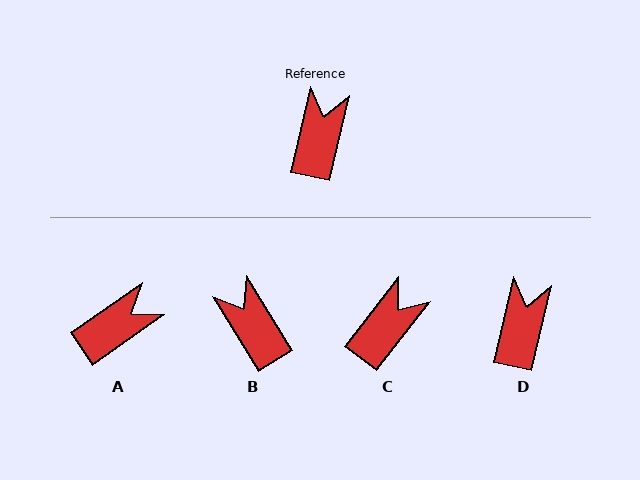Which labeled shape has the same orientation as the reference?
D.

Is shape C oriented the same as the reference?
No, it is off by about 25 degrees.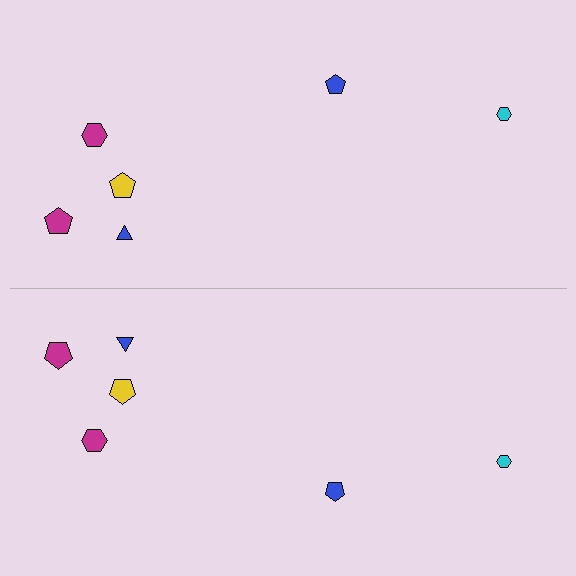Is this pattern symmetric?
Yes, this pattern has bilateral (reflection) symmetry.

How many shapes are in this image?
There are 12 shapes in this image.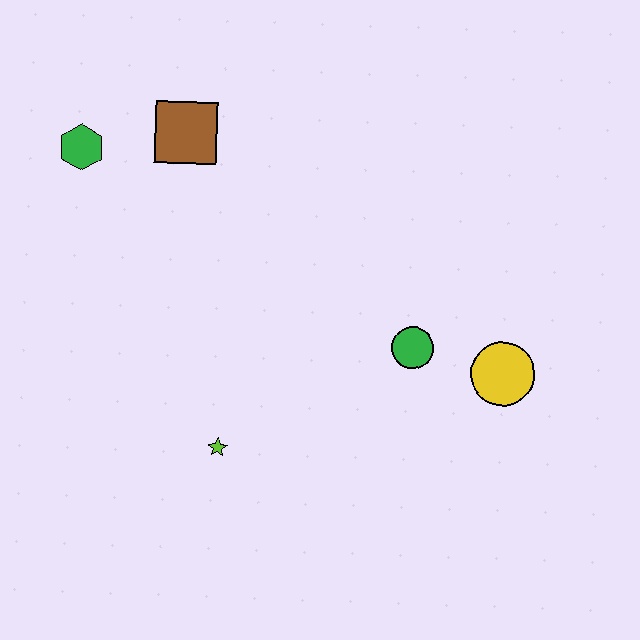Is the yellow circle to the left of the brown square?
No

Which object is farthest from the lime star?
The green hexagon is farthest from the lime star.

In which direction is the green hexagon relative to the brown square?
The green hexagon is to the left of the brown square.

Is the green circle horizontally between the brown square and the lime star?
No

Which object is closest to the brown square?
The green hexagon is closest to the brown square.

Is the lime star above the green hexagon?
No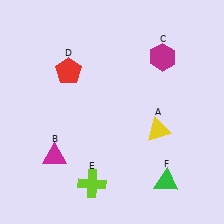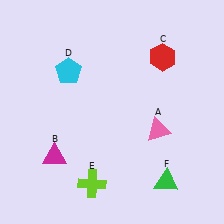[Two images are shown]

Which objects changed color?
A changed from yellow to pink. C changed from magenta to red. D changed from red to cyan.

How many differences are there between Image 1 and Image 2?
There are 3 differences between the two images.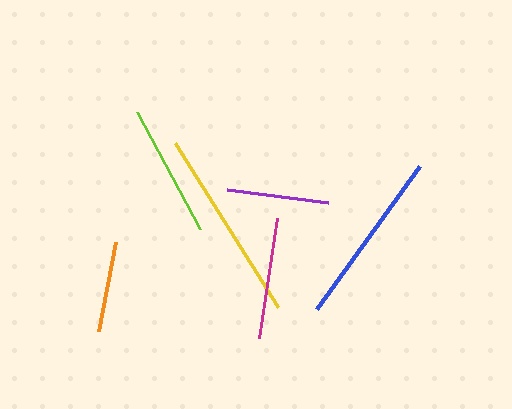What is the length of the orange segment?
The orange segment is approximately 91 pixels long.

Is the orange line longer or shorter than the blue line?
The blue line is longer than the orange line.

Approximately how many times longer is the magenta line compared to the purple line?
The magenta line is approximately 1.2 times the length of the purple line.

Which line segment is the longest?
The yellow line is the longest at approximately 193 pixels.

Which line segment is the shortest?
The orange line is the shortest at approximately 91 pixels.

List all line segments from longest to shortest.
From longest to shortest: yellow, blue, lime, magenta, purple, orange.